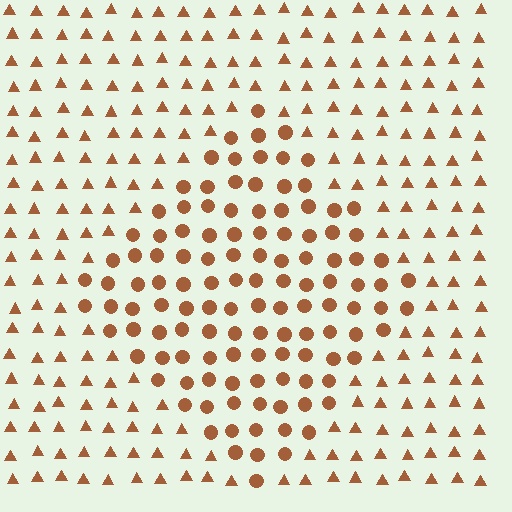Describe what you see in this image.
The image is filled with small brown elements arranged in a uniform grid. A diamond-shaped region contains circles, while the surrounding area contains triangles. The boundary is defined purely by the change in element shape.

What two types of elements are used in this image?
The image uses circles inside the diamond region and triangles outside it.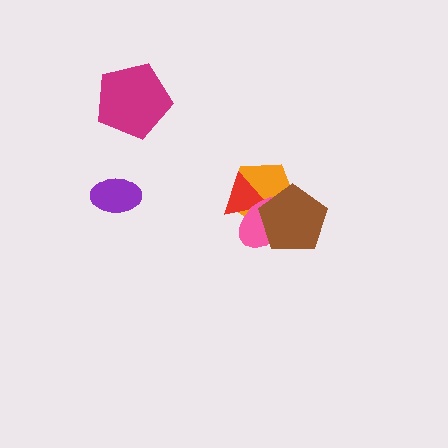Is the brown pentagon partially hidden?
No, no other shape covers it.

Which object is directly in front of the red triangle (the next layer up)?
The pink ellipse is directly in front of the red triangle.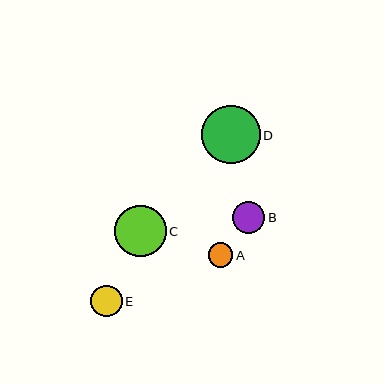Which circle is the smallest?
Circle A is the smallest with a size of approximately 25 pixels.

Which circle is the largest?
Circle D is the largest with a size of approximately 58 pixels.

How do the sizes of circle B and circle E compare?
Circle B and circle E are approximately the same size.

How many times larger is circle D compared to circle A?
Circle D is approximately 2.4 times the size of circle A.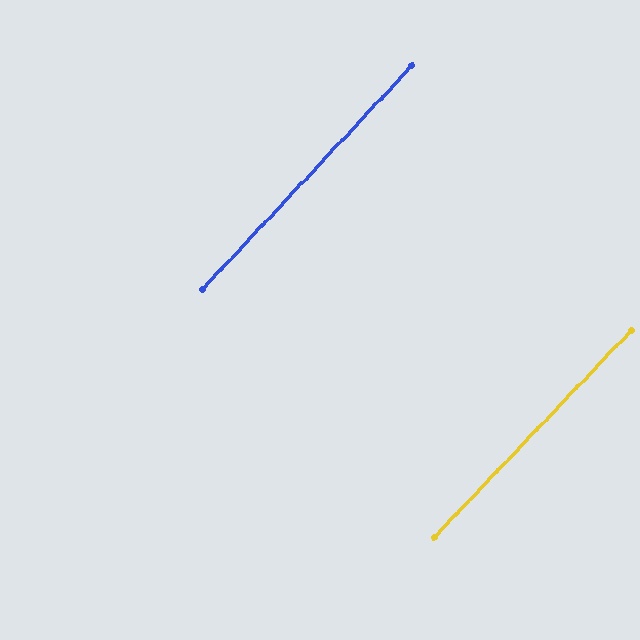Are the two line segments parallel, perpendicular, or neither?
Parallel — their directions differ by only 0.7°.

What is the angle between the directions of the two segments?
Approximately 1 degree.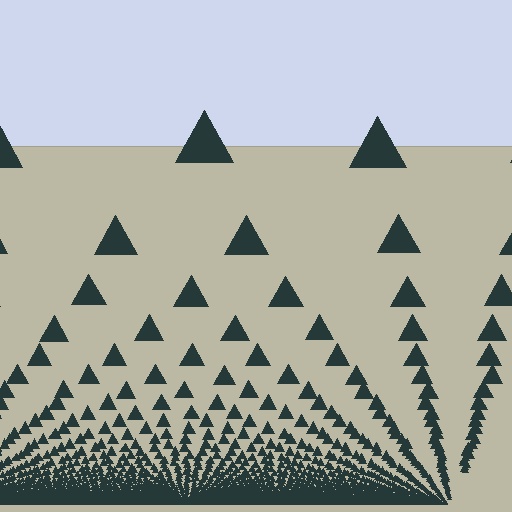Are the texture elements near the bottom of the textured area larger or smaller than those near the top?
Smaller. The gradient is inverted — elements near the bottom are smaller and denser.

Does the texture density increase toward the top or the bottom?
Density increases toward the bottom.